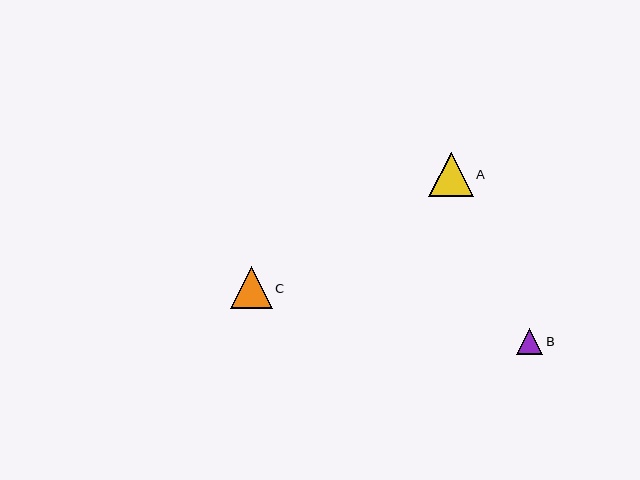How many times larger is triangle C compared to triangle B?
Triangle C is approximately 1.6 times the size of triangle B.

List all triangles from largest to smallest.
From largest to smallest: A, C, B.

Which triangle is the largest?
Triangle A is the largest with a size of approximately 44 pixels.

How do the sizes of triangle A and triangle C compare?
Triangle A and triangle C are approximately the same size.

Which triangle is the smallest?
Triangle B is the smallest with a size of approximately 26 pixels.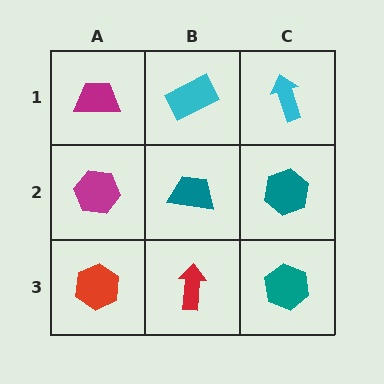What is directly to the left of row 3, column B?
A red hexagon.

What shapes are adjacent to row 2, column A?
A magenta trapezoid (row 1, column A), a red hexagon (row 3, column A), a teal trapezoid (row 2, column B).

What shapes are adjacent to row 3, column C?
A teal hexagon (row 2, column C), a red arrow (row 3, column B).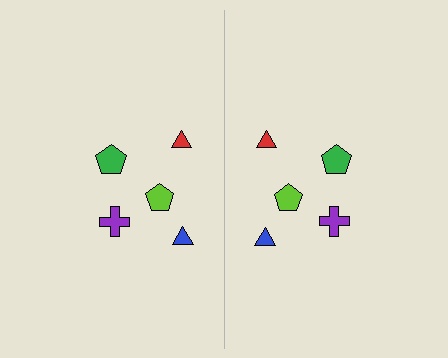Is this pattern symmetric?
Yes, this pattern has bilateral (reflection) symmetry.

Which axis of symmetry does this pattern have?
The pattern has a vertical axis of symmetry running through the center of the image.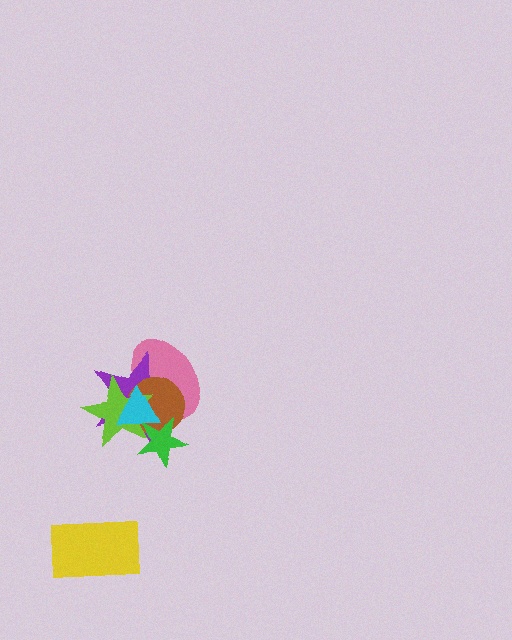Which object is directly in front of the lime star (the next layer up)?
The cyan triangle is directly in front of the lime star.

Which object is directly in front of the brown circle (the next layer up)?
The lime star is directly in front of the brown circle.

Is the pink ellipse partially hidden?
Yes, it is partially covered by another shape.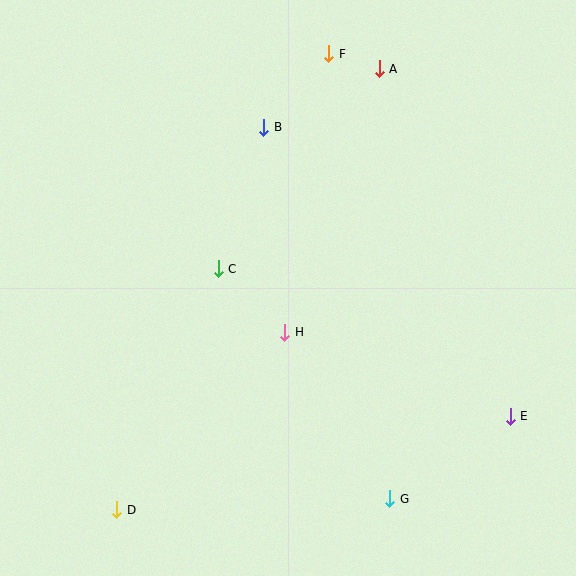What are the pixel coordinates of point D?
Point D is at (117, 510).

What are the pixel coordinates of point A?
Point A is at (379, 69).